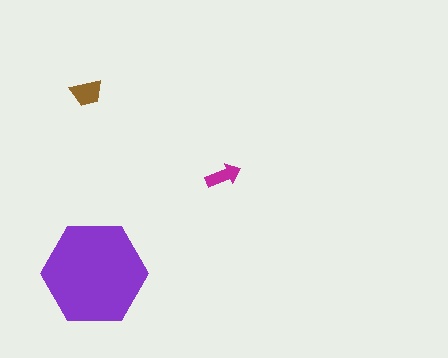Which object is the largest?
The purple hexagon.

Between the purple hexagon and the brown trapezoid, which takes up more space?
The purple hexagon.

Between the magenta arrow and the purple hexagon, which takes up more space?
The purple hexagon.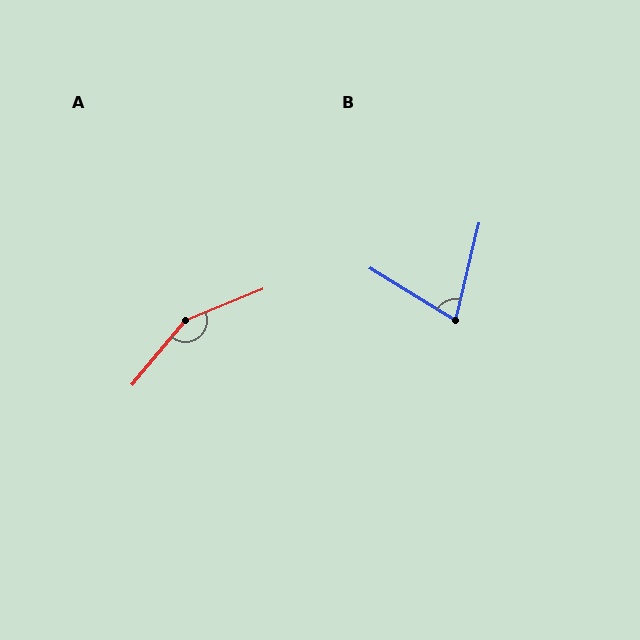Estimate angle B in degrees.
Approximately 72 degrees.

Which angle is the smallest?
B, at approximately 72 degrees.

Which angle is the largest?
A, at approximately 152 degrees.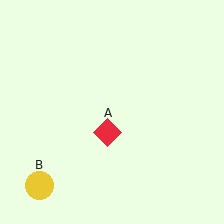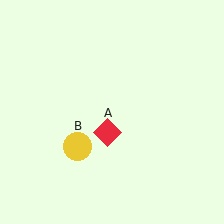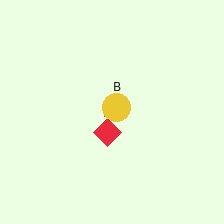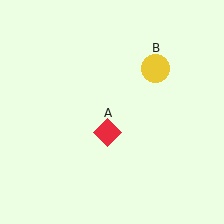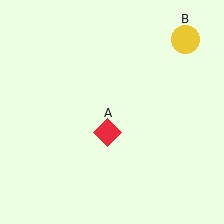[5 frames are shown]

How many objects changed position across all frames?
1 object changed position: yellow circle (object B).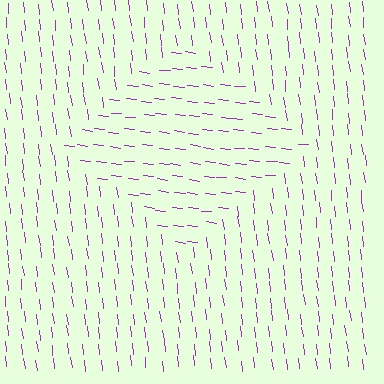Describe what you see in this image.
The image is filled with small purple line segments. A diamond region in the image has lines oriented differently from the surrounding lines, creating a visible texture boundary.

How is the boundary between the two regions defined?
The boundary is defined purely by a change in line orientation (approximately 78 degrees difference). All lines are the same color and thickness.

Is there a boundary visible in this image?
Yes, there is a texture boundary formed by a change in line orientation.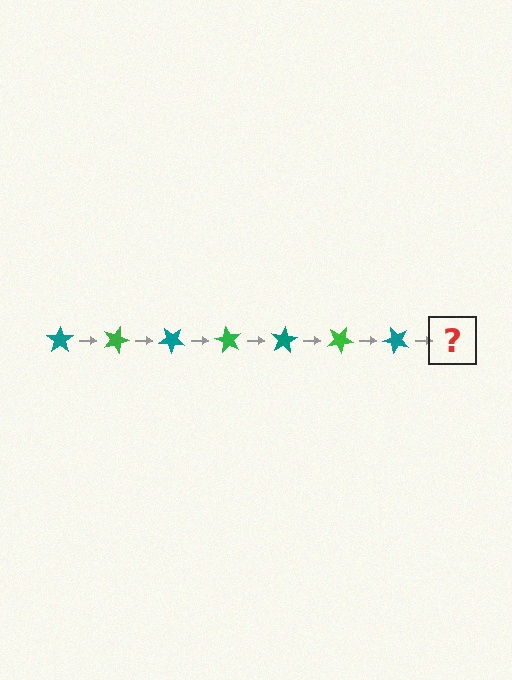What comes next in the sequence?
The next element should be a green star, rotated 140 degrees from the start.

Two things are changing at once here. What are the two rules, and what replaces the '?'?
The two rules are that it rotates 20 degrees each step and the color cycles through teal and green. The '?' should be a green star, rotated 140 degrees from the start.